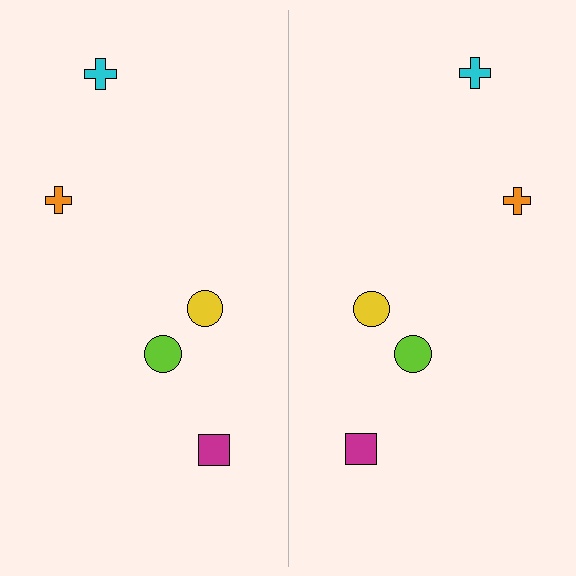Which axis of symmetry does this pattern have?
The pattern has a vertical axis of symmetry running through the center of the image.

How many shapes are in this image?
There are 10 shapes in this image.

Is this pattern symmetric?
Yes, this pattern has bilateral (reflection) symmetry.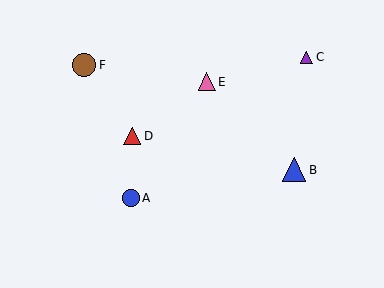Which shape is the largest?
The blue triangle (labeled B) is the largest.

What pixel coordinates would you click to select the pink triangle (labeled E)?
Click at (207, 82) to select the pink triangle E.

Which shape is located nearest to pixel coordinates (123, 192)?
The blue circle (labeled A) at (131, 198) is nearest to that location.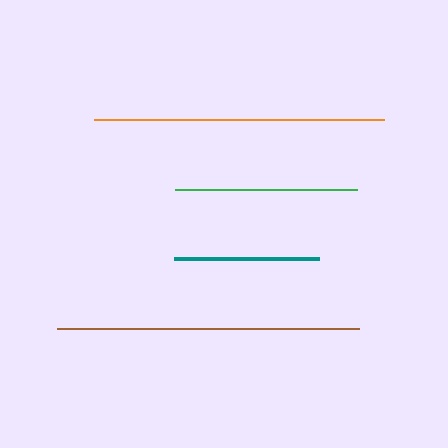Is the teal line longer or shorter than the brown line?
The brown line is longer than the teal line.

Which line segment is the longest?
The brown line is the longest at approximately 302 pixels.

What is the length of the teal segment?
The teal segment is approximately 145 pixels long.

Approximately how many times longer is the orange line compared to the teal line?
The orange line is approximately 2.0 times the length of the teal line.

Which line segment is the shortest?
The teal line is the shortest at approximately 145 pixels.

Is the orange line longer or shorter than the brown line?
The brown line is longer than the orange line.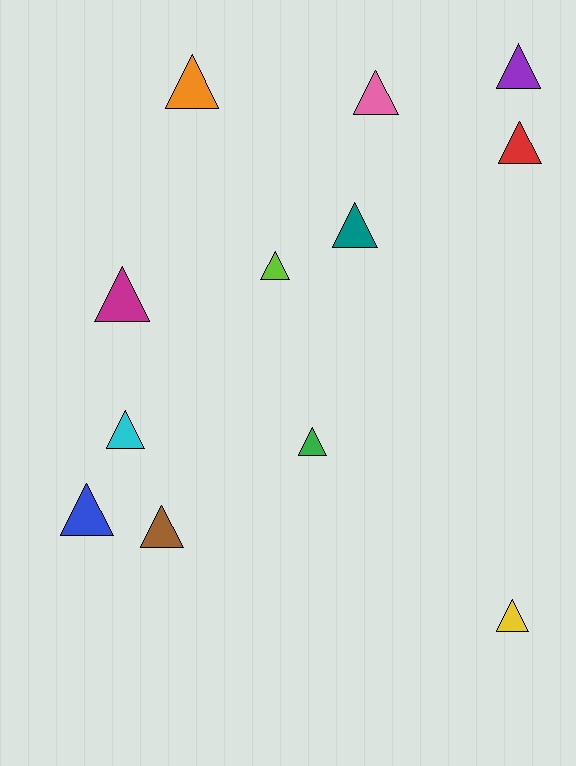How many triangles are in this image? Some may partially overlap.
There are 12 triangles.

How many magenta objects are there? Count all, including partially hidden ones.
There is 1 magenta object.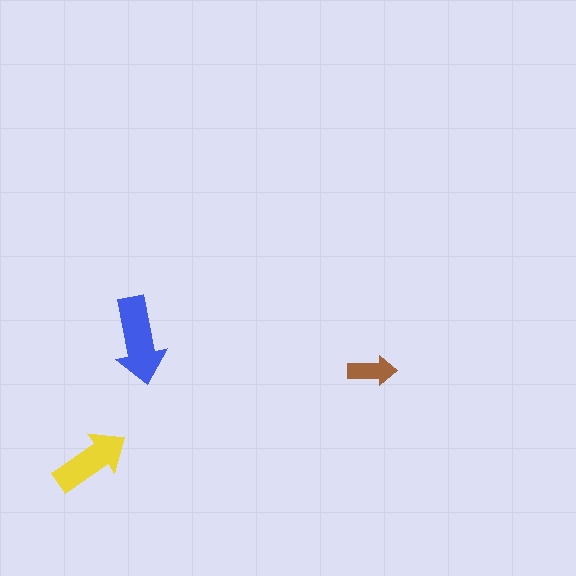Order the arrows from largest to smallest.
the blue one, the yellow one, the brown one.